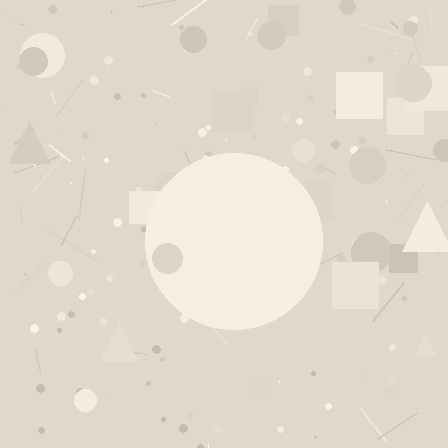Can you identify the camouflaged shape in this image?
The camouflaged shape is a circle.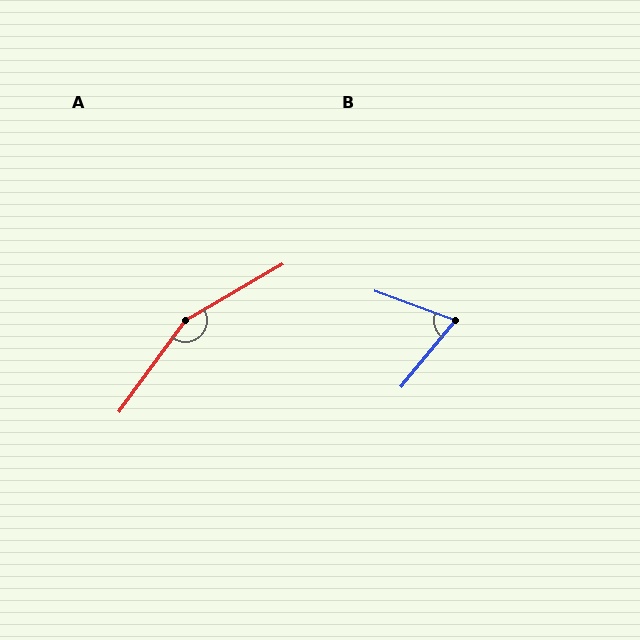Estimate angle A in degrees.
Approximately 156 degrees.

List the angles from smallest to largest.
B (70°), A (156°).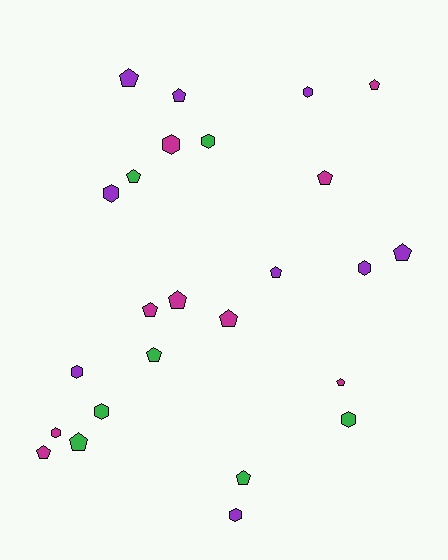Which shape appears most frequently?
Pentagon, with 15 objects.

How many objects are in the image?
There are 25 objects.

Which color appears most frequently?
Magenta, with 9 objects.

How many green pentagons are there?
There are 4 green pentagons.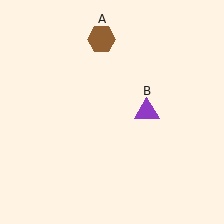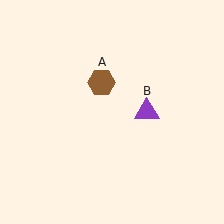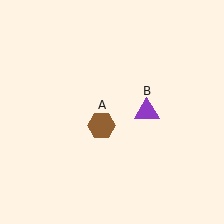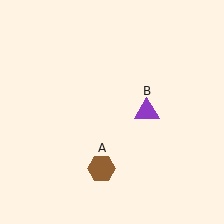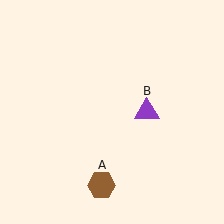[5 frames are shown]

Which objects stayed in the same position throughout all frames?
Purple triangle (object B) remained stationary.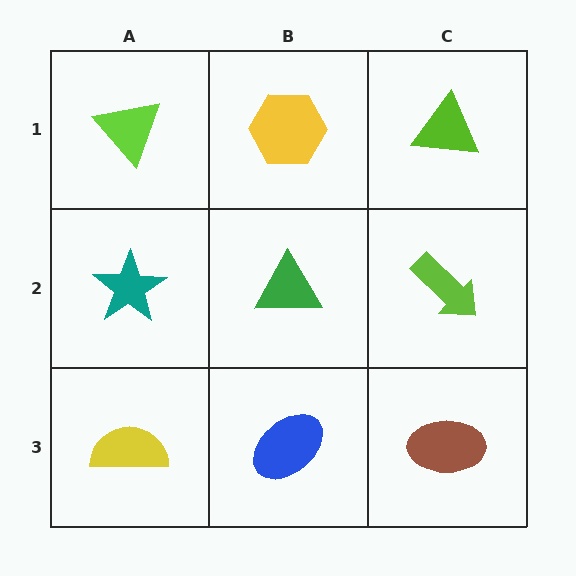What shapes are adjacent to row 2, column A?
A lime triangle (row 1, column A), a yellow semicircle (row 3, column A), a green triangle (row 2, column B).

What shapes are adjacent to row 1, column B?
A green triangle (row 2, column B), a lime triangle (row 1, column A), a lime triangle (row 1, column C).